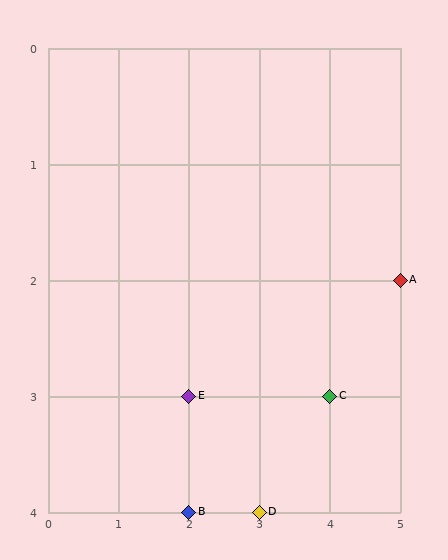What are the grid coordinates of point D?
Point D is at grid coordinates (3, 4).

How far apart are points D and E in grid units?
Points D and E are 1 column and 1 row apart (about 1.4 grid units diagonally).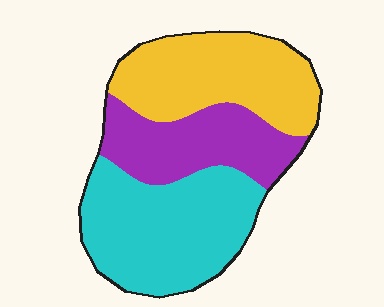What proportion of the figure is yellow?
Yellow takes up about one third (1/3) of the figure.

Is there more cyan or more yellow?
Cyan.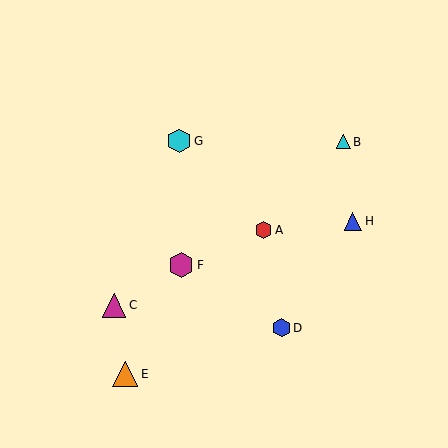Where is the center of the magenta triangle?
The center of the magenta triangle is at (114, 305).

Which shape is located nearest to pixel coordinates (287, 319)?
The blue hexagon (labeled D) at (281, 328) is nearest to that location.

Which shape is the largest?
The orange triangle (labeled E) is the largest.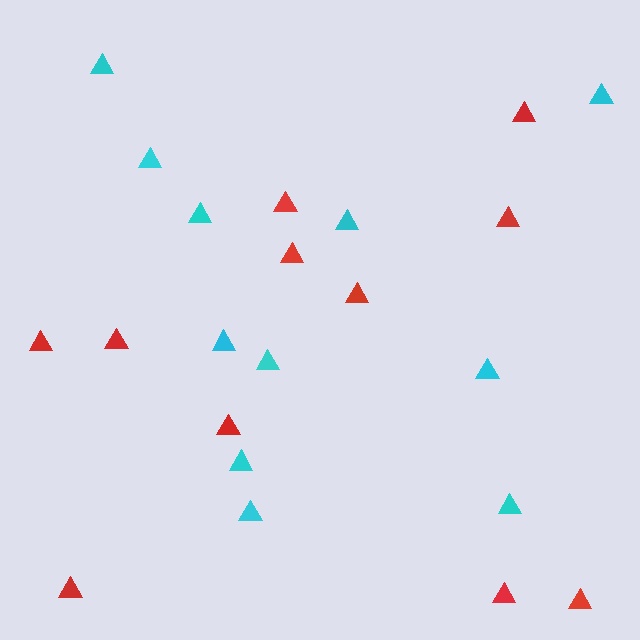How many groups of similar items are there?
There are 2 groups: one group of cyan triangles (11) and one group of red triangles (11).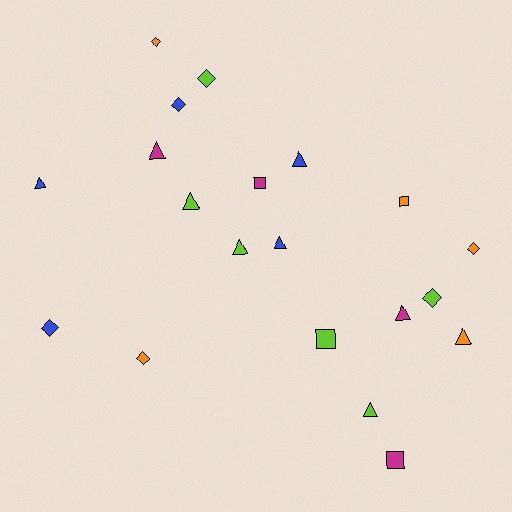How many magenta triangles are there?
There are 2 magenta triangles.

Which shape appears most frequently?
Triangle, with 9 objects.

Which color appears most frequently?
Lime, with 6 objects.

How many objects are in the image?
There are 20 objects.